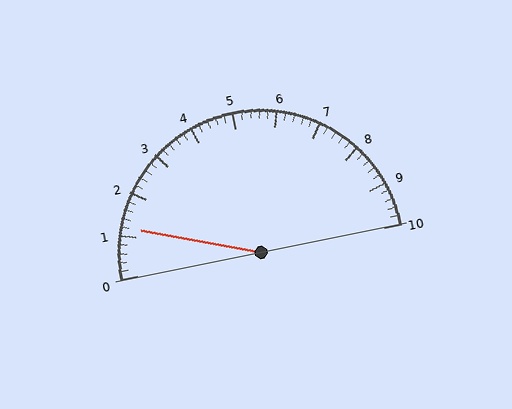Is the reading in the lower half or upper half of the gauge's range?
The reading is in the lower half of the range (0 to 10).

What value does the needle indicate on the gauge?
The needle indicates approximately 1.2.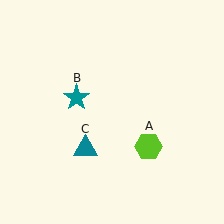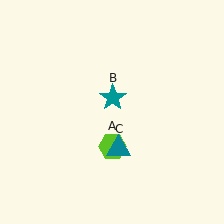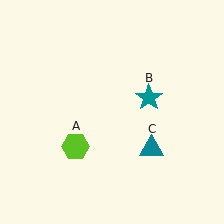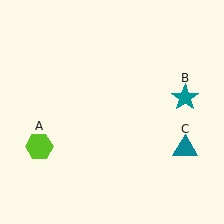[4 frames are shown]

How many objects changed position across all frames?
3 objects changed position: lime hexagon (object A), teal star (object B), teal triangle (object C).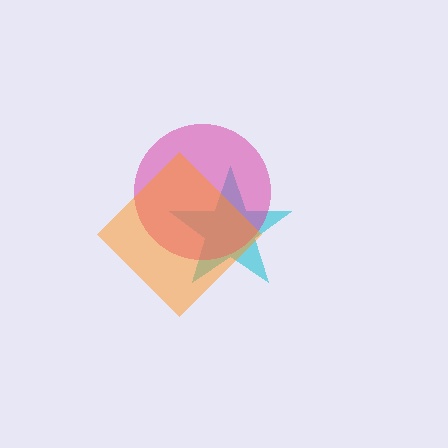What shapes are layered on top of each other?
The layered shapes are: a cyan star, a magenta circle, an orange diamond.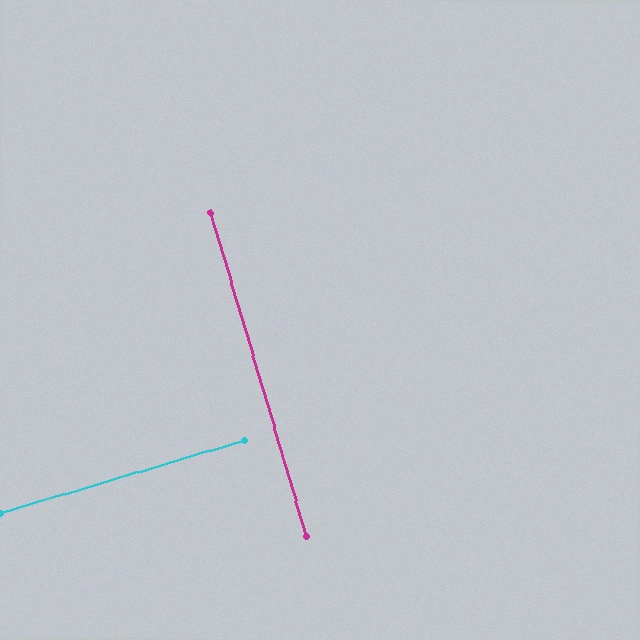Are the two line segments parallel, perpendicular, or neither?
Perpendicular — they meet at approximately 90°.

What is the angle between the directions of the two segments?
Approximately 90 degrees.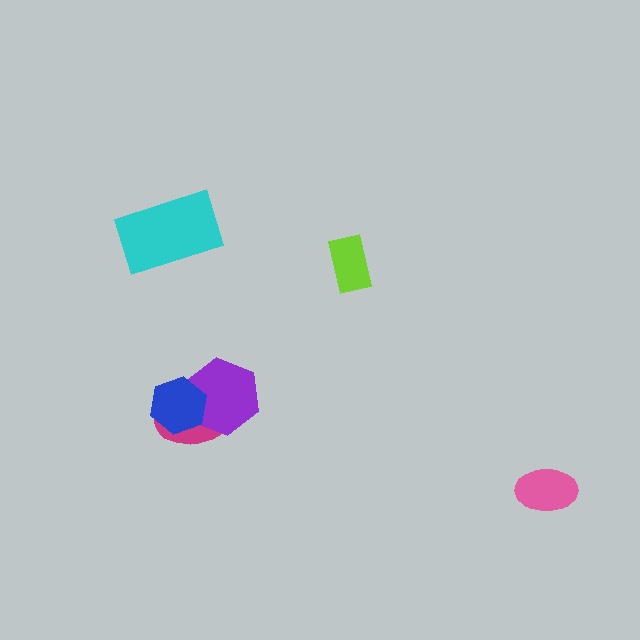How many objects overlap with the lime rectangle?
0 objects overlap with the lime rectangle.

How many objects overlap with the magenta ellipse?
2 objects overlap with the magenta ellipse.